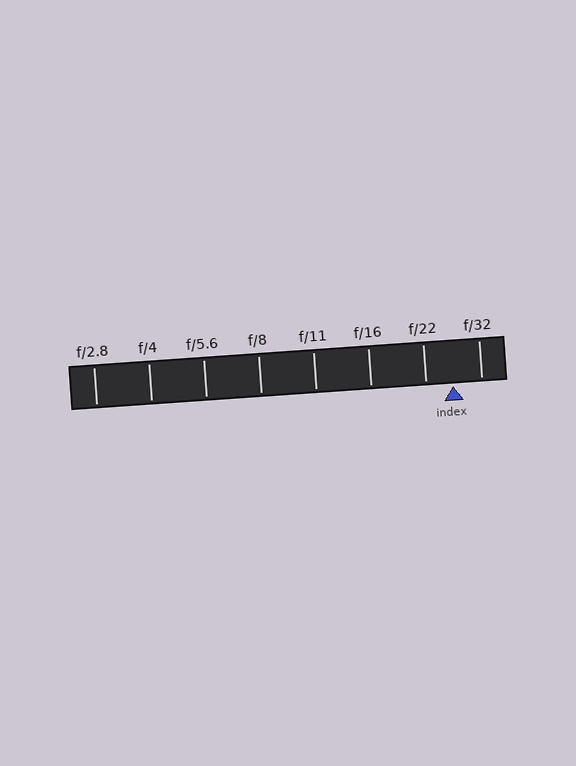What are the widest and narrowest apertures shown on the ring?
The widest aperture shown is f/2.8 and the narrowest is f/32.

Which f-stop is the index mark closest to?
The index mark is closest to f/22.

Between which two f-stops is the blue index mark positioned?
The index mark is between f/22 and f/32.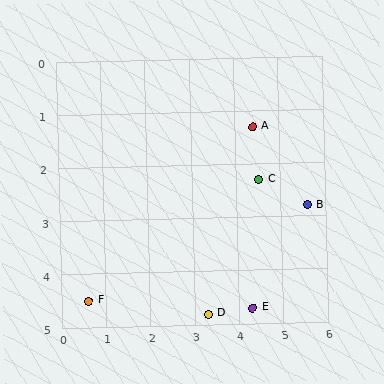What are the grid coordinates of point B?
Point B is at approximately (5.6, 2.8).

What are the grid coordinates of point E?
Point E is at approximately (4.3, 4.7).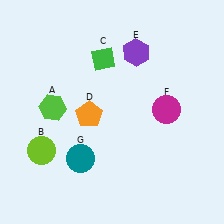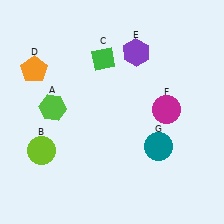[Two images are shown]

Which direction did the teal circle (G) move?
The teal circle (G) moved right.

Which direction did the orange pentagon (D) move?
The orange pentagon (D) moved left.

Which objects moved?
The objects that moved are: the orange pentagon (D), the teal circle (G).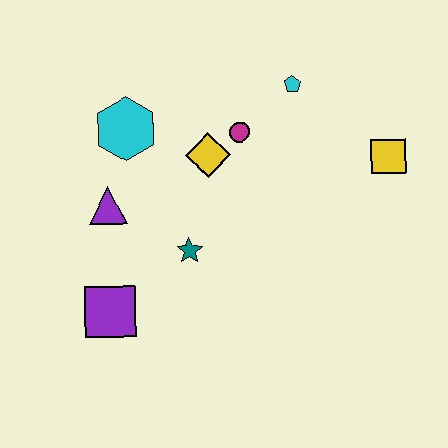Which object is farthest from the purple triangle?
The yellow square is farthest from the purple triangle.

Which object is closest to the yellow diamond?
The magenta circle is closest to the yellow diamond.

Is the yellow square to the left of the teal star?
No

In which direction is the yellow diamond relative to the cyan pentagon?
The yellow diamond is to the left of the cyan pentagon.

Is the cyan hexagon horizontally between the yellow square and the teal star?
No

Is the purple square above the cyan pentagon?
No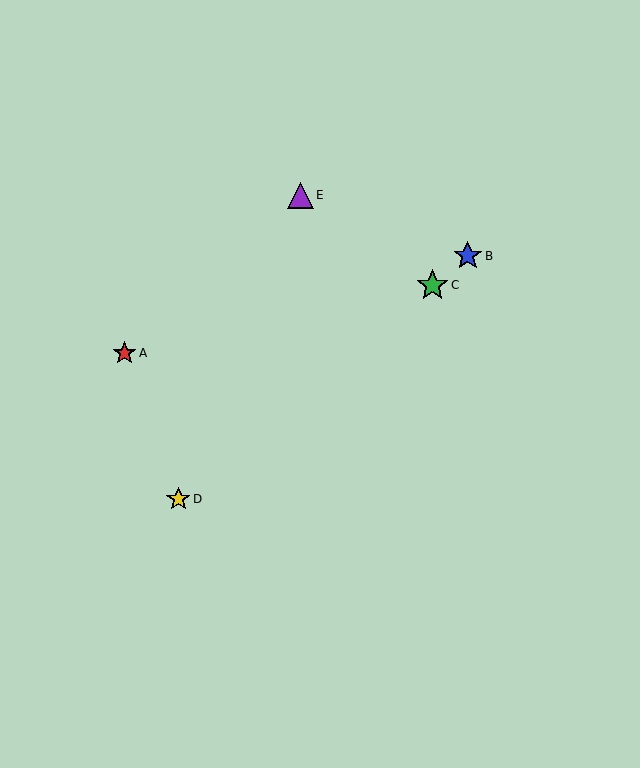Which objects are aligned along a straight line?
Objects B, C, D are aligned along a straight line.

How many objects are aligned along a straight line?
3 objects (B, C, D) are aligned along a straight line.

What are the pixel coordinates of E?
Object E is at (300, 195).